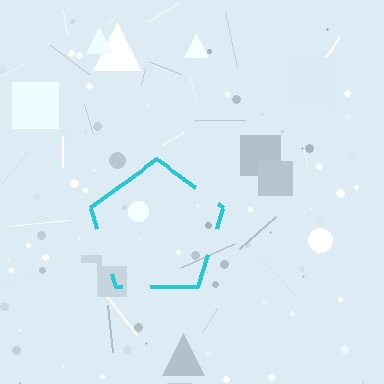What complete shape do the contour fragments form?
The contour fragments form a pentagon.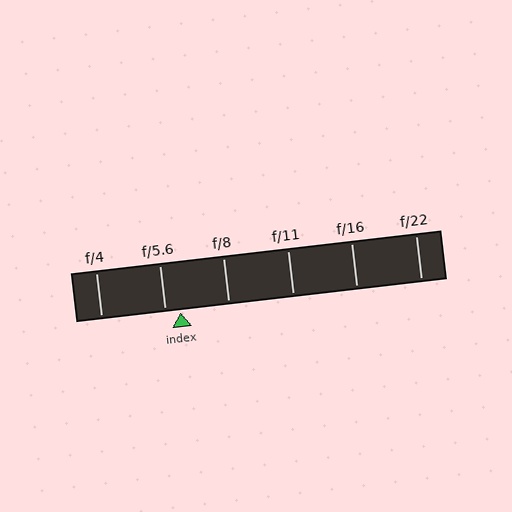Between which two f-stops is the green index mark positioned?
The index mark is between f/5.6 and f/8.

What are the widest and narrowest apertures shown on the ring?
The widest aperture shown is f/4 and the narrowest is f/22.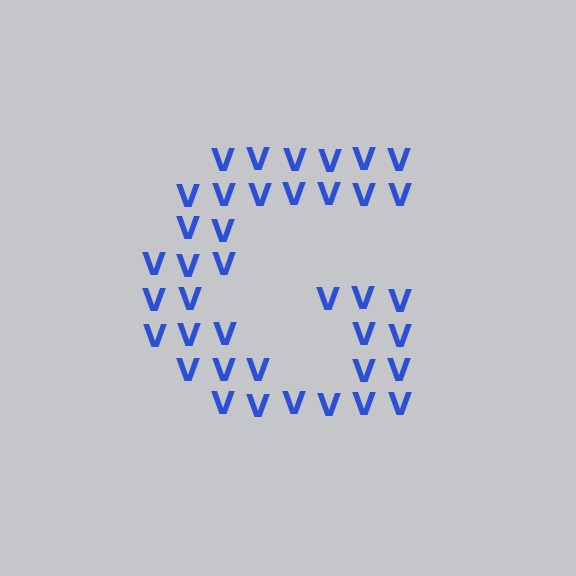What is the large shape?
The large shape is the letter G.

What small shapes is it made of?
It is made of small letter V's.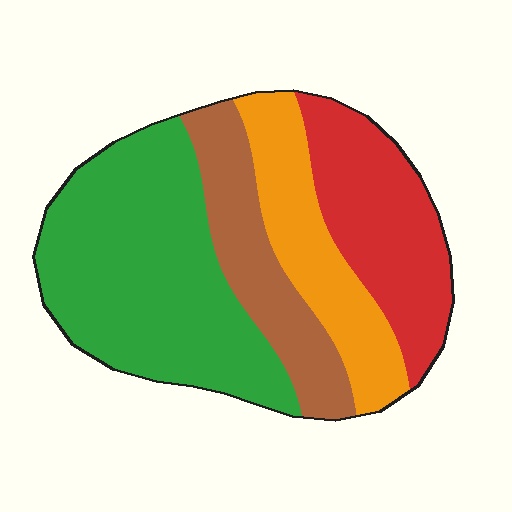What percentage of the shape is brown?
Brown covers about 20% of the shape.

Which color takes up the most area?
Green, at roughly 40%.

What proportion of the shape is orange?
Orange takes up about one fifth (1/5) of the shape.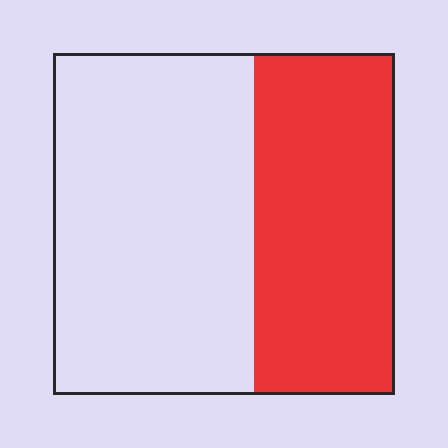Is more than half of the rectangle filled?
No.